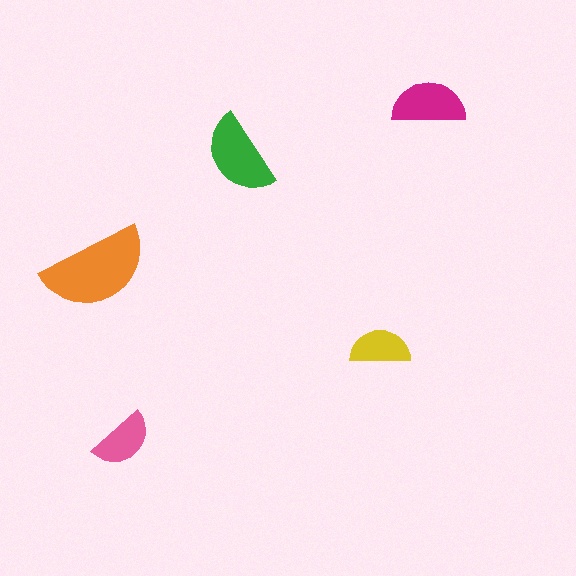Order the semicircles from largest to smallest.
the orange one, the green one, the magenta one, the pink one, the yellow one.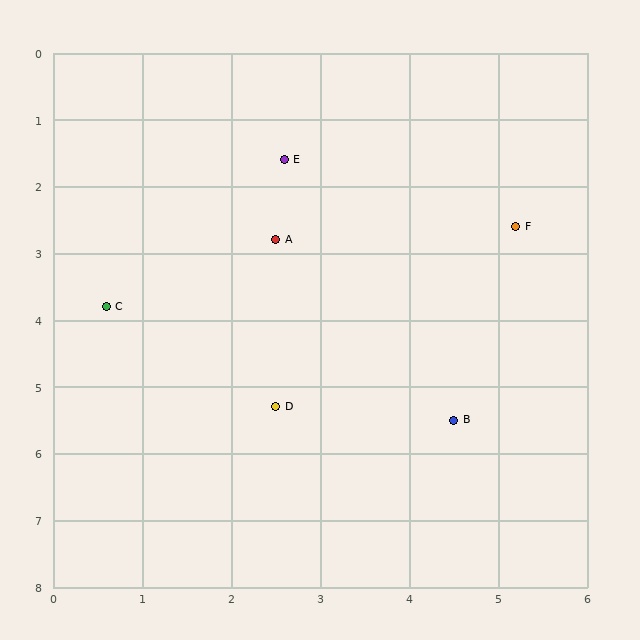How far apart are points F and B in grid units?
Points F and B are about 3.0 grid units apart.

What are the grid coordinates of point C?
Point C is at approximately (0.6, 3.8).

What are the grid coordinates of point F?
Point F is at approximately (5.2, 2.6).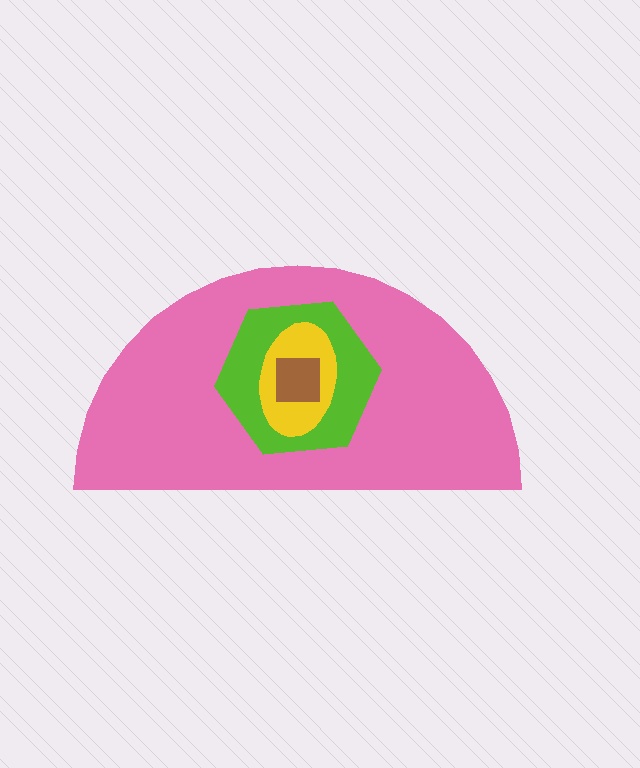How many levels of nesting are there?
4.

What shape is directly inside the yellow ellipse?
The brown square.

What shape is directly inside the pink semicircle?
The lime hexagon.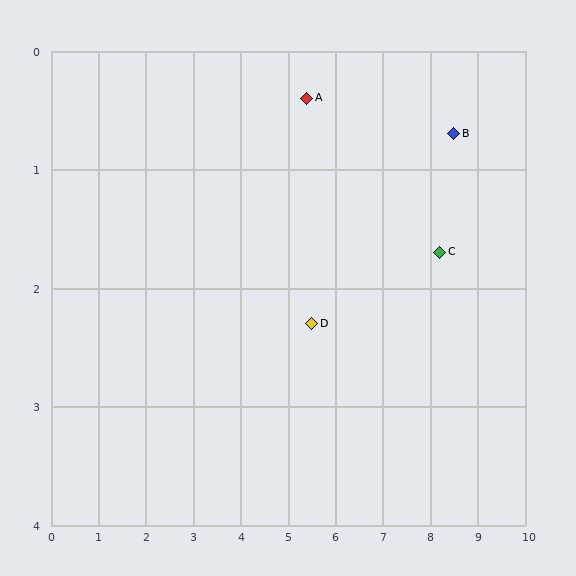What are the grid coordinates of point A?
Point A is at approximately (5.4, 0.4).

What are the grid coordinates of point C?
Point C is at approximately (8.2, 1.7).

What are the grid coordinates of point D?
Point D is at approximately (5.5, 2.3).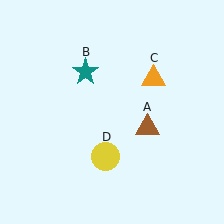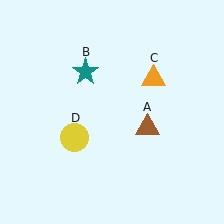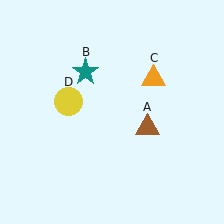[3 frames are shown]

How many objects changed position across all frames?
1 object changed position: yellow circle (object D).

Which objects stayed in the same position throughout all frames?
Brown triangle (object A) and teal star (object B) and orange triangle (object C) remained stationary.